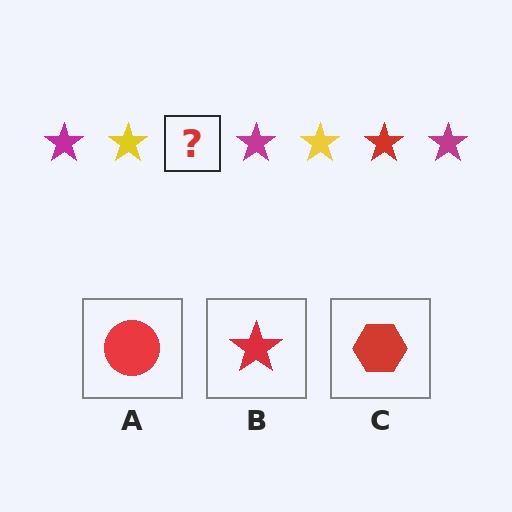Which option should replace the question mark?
Option B.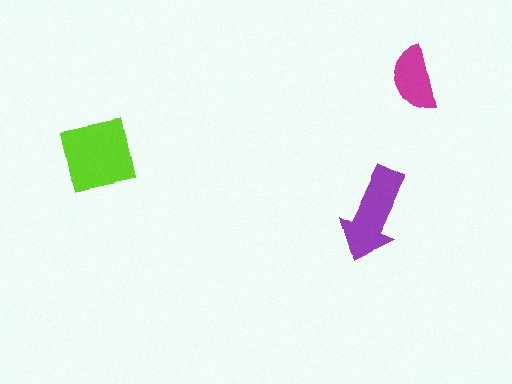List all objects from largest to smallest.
The lime square, the purple arrow, the magenta semicircle.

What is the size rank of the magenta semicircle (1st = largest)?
3rd.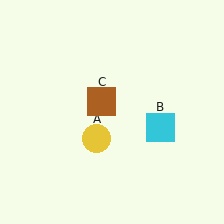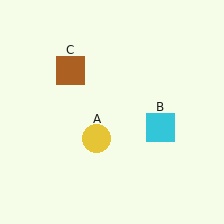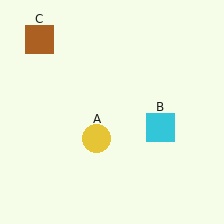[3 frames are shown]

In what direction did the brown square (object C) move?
The brown square (object C) moved up and to the left.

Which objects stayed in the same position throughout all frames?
Yellow circle (object A) and cyan square (object B) remained stationary.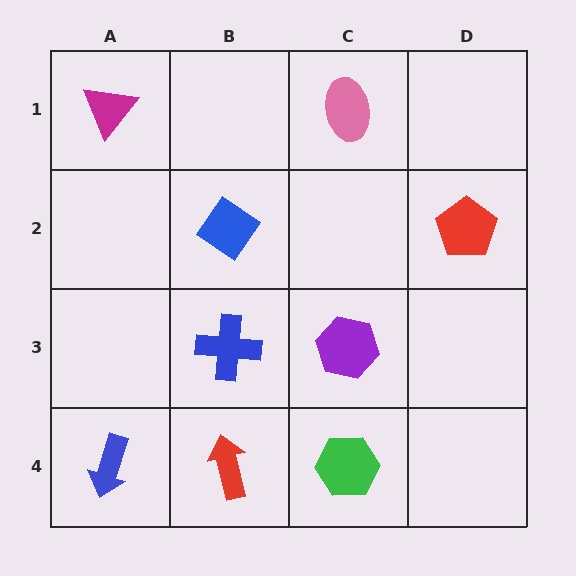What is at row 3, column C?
A purple hexagon.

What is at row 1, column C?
A pink ellipse.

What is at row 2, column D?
A red pentagon.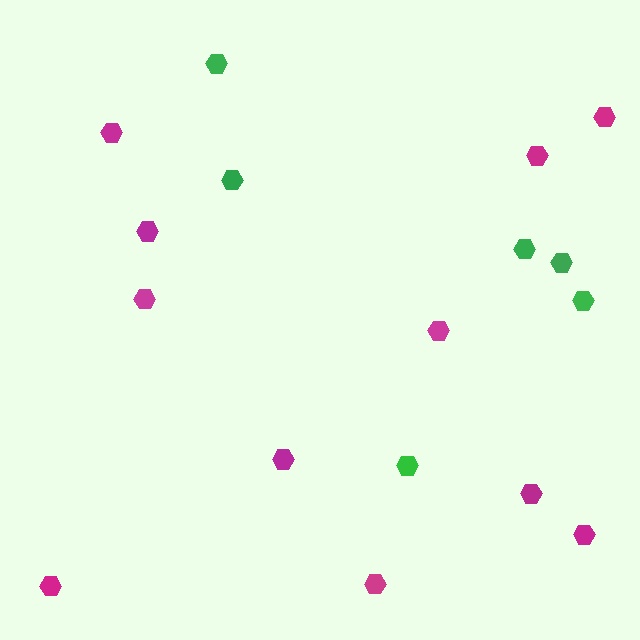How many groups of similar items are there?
There are 2 groups: one group of green hexagons (6) and one group of magenta hexagons (11).